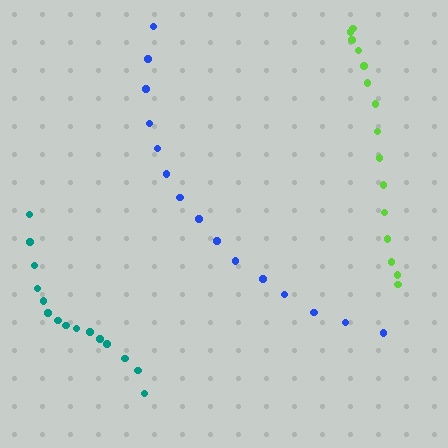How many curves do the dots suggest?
There are 3 distinct paths.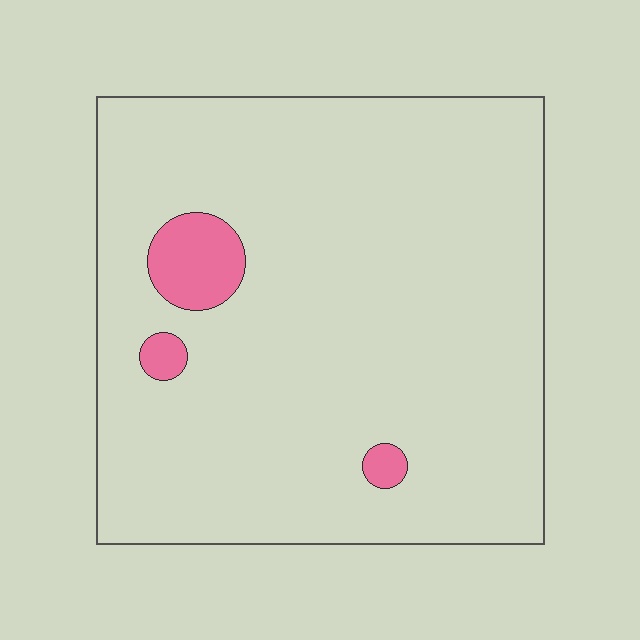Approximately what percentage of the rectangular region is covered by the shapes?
Approximately 5%.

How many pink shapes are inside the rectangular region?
3.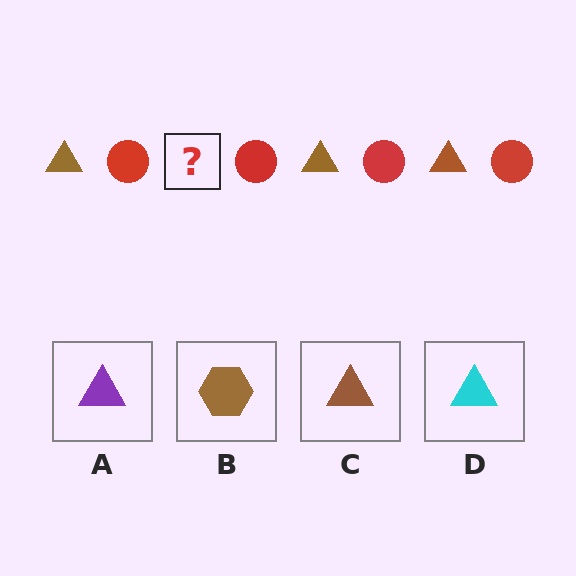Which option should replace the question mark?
Option C.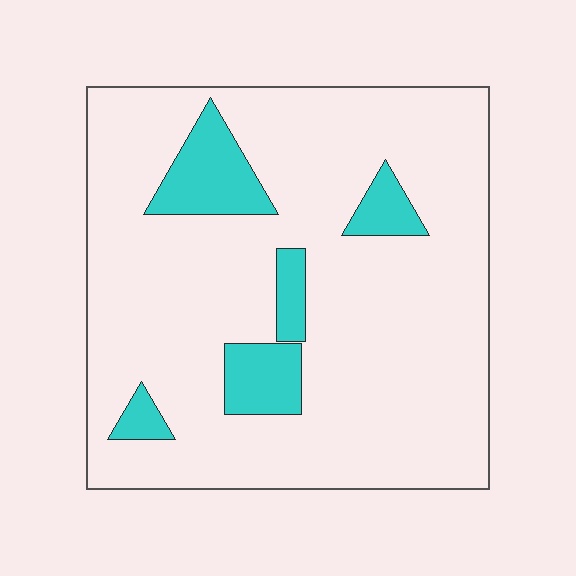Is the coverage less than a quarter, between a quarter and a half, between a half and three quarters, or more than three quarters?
Less than a quarter.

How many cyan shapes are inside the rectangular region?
5.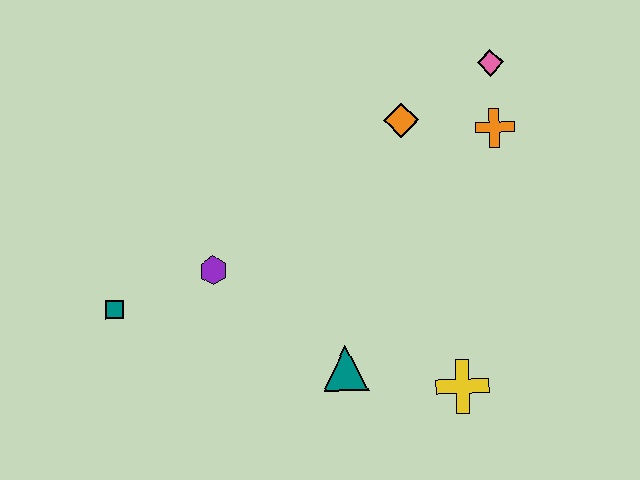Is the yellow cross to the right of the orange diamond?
Yes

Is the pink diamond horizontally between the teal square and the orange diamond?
No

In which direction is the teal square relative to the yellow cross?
The teal square is to the left of the yellow cross.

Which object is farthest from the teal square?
The pink diamond is farthest from the teal square.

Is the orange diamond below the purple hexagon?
No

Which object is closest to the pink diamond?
The orange cross is closest to the pink diamond.